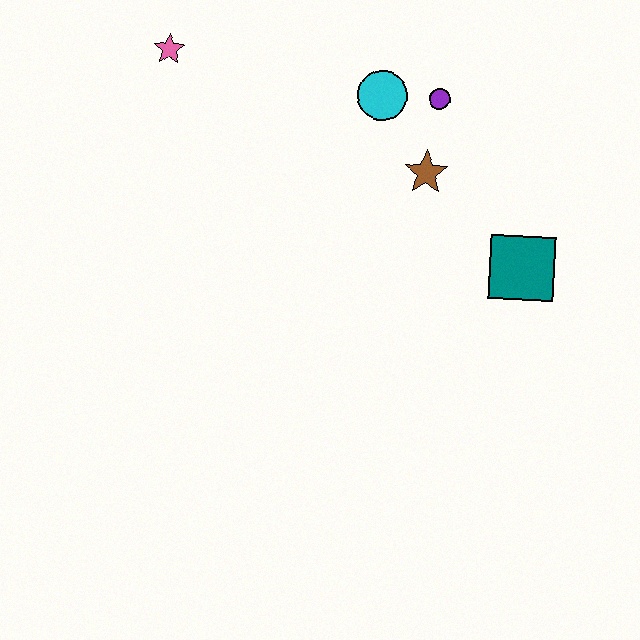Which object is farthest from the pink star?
The teal square is farthest from the pink star.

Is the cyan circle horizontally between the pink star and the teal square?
Yes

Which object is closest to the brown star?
The purple circle is closest to the brown star.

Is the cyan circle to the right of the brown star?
No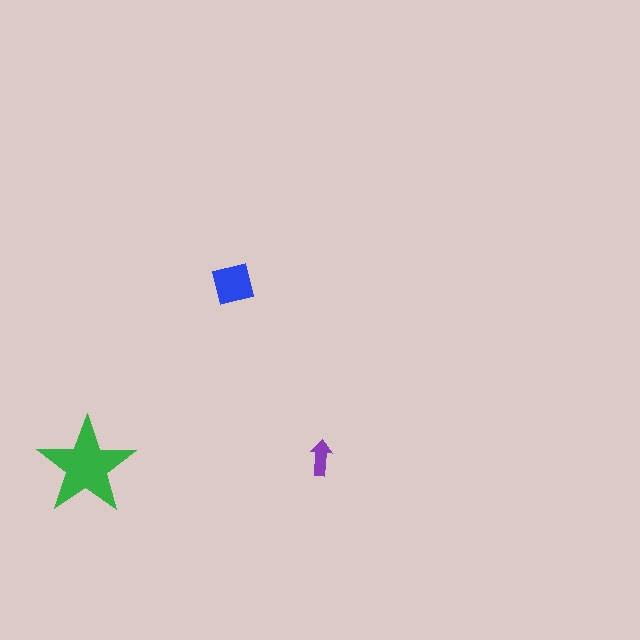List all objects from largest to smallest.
The green star, the blue square, the purple arrow.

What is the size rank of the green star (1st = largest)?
1st.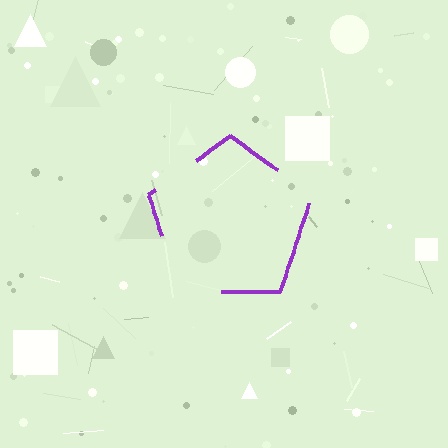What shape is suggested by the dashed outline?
The dashed outline suggests a pentagon.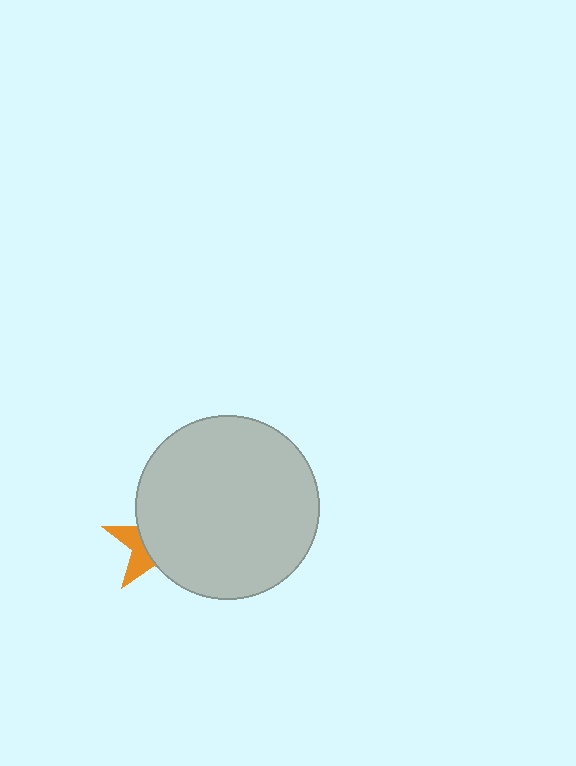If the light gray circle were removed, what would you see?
You would see the complete orange star.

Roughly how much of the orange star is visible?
A small part of it is visible (roughly 33%).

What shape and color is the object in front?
The object in front is a light gray circle.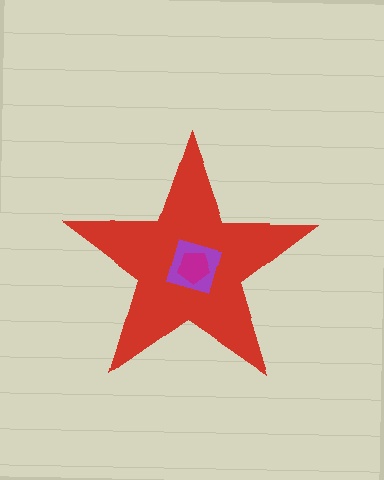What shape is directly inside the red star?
The purple square.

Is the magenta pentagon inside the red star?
Yes.